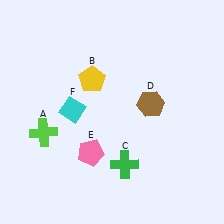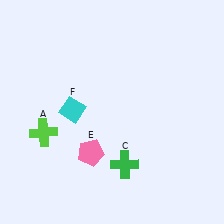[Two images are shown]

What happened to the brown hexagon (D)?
The brown hexagon (D) was removed in Image 2. It was in the top-right area of Image 1.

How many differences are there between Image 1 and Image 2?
There are 2 differences between the two images.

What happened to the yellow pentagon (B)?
The yellow pentagon (B) was removed in Image 2. It was in the top-left area of Image 1.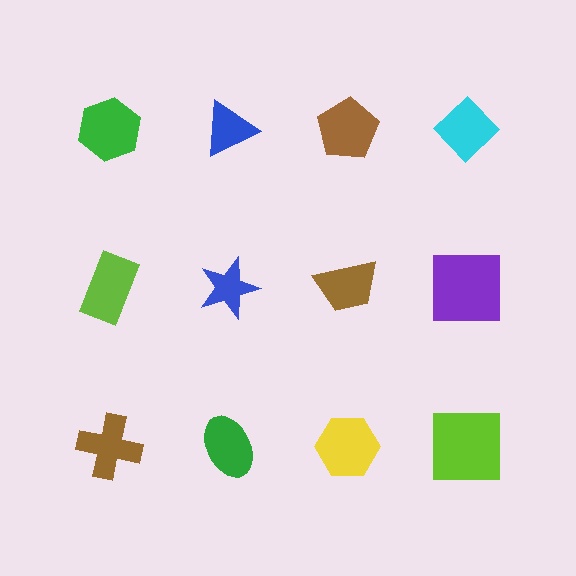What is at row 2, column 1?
A lime rectangle.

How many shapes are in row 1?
4 shapes.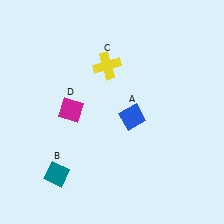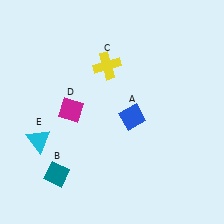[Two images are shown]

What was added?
A cyan triangle (E) was added in Image 2.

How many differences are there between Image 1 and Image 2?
There is 1 difference between the two images.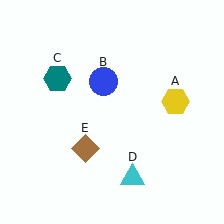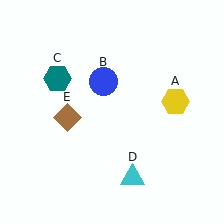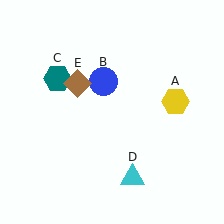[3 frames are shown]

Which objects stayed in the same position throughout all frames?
Yellow hexagon (object A) and blue circle (object B) and teal hexagon (object C) and cyan triangle (object D) remained stationary.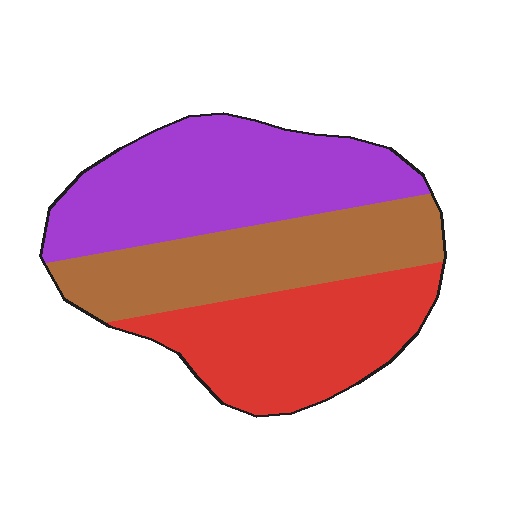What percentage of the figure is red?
Red takes up about one third (1/3) of the figure.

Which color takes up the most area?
Purple, at roughly 40%.